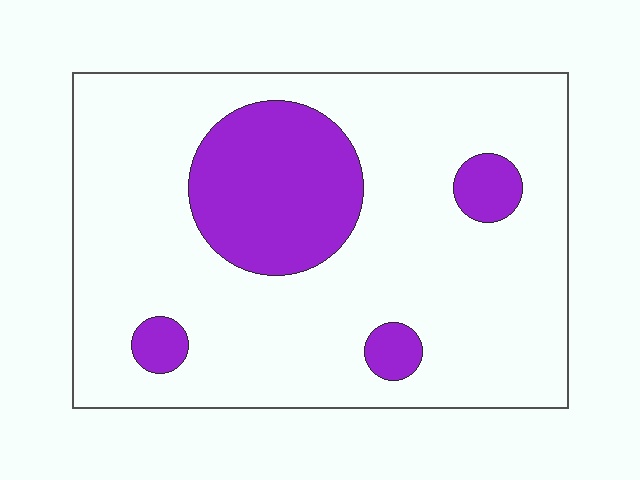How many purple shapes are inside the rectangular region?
4.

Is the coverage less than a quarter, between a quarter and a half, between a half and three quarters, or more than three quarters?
Less than a quarter.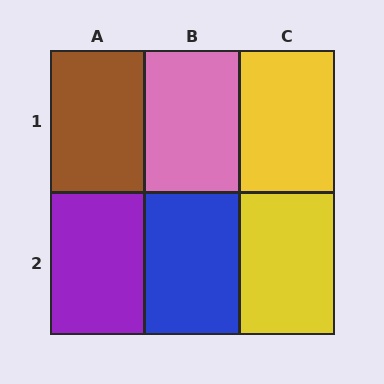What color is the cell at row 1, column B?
Pink.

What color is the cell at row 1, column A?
Brown.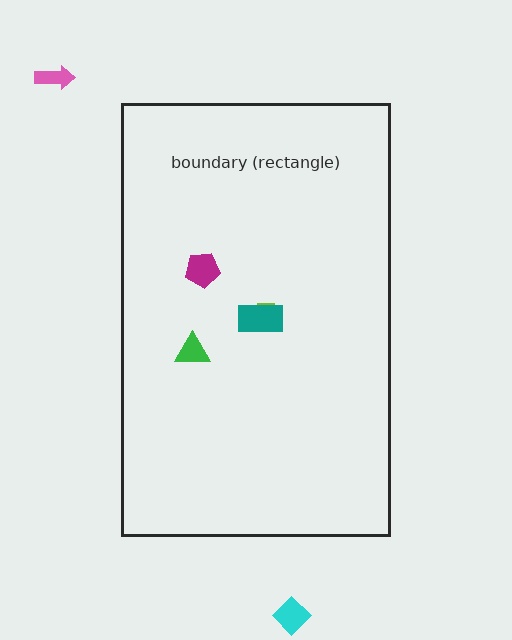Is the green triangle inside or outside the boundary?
Inside.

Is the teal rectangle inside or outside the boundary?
Inside.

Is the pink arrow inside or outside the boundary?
Outside.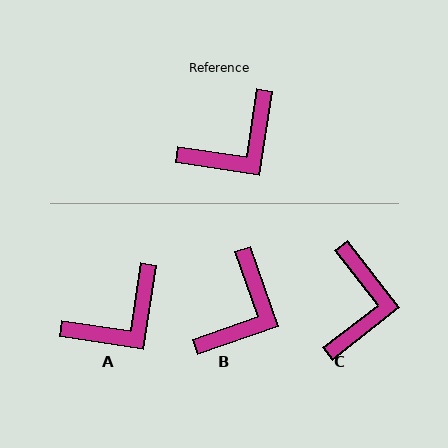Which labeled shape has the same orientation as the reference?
A.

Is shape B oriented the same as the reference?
No, it is off by about 28 degrees.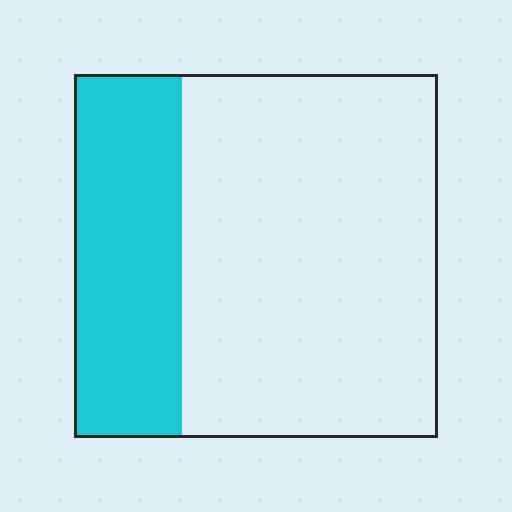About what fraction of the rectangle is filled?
About one third (1/3).